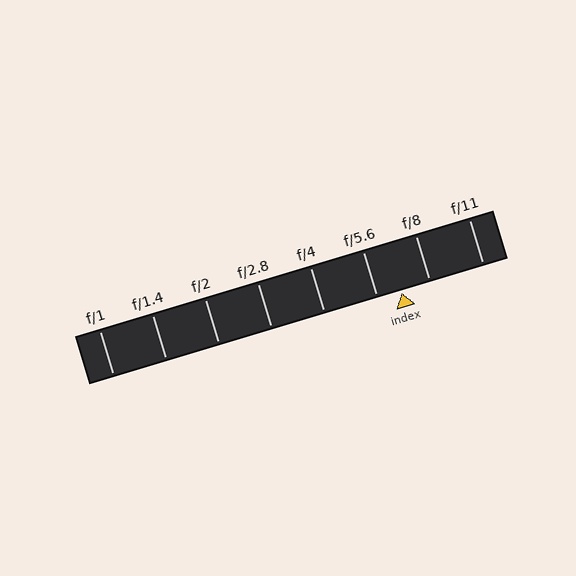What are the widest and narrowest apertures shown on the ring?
The widest aperture shown is f/1 and the narrowest is f/11.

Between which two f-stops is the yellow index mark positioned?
The index mark is between f/5.6 and f/8.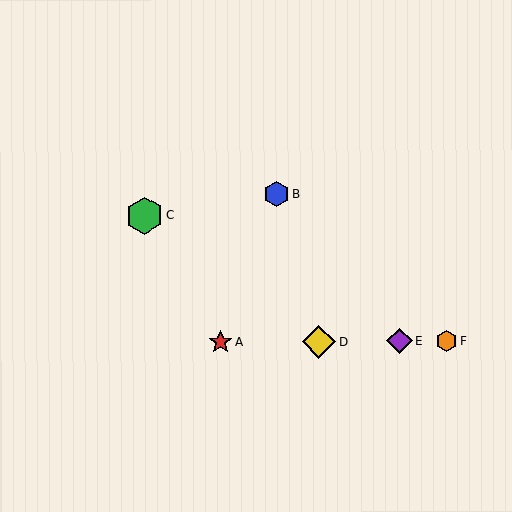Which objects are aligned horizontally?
Objects A, D, E, F are aligned horizontally.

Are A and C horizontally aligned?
No, A is at y≈342 and C is at y≈216.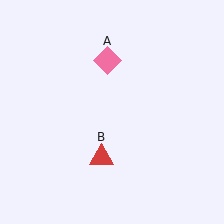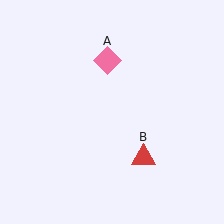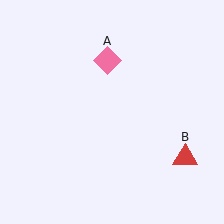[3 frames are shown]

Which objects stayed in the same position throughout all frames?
Pink diamond (object A) remained stationary.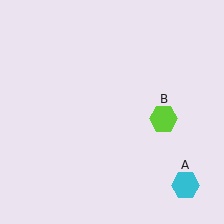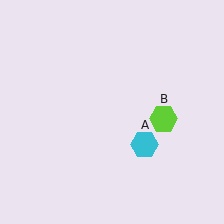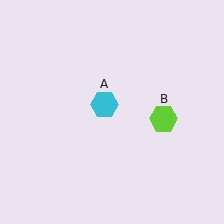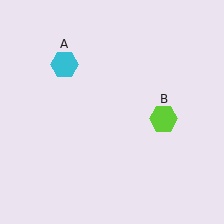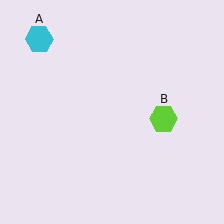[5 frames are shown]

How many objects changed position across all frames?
1 object changed position: cyan hexagon (object A).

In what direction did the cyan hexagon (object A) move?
The cyan hexagon (object A) moved up and to the left.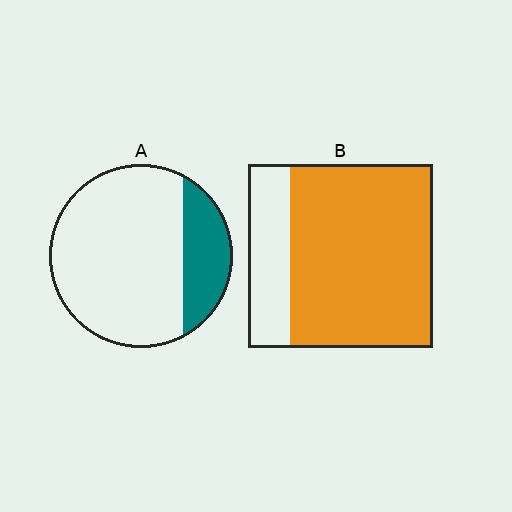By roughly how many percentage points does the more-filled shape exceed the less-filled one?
By roughly 55 percentage points (B over A).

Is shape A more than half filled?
No.